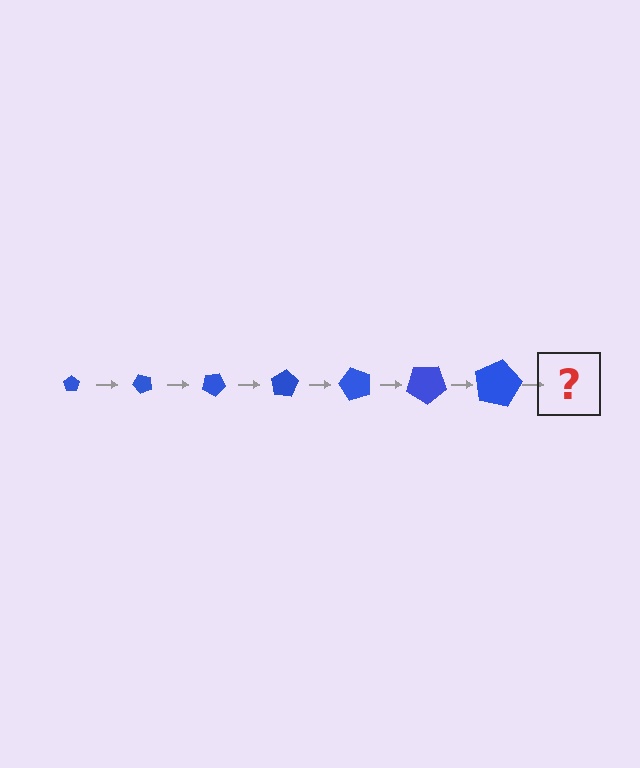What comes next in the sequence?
The next element should be a pentagon, larger than the previous one and rotated 350 degrees from the start.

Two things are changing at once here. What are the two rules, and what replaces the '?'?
The two rules are that the pentagon grows larger each step and it rotates 50 degrees each step. The '?' should be a pentagon, larger than the previous one and rotated 350 degrees from the start.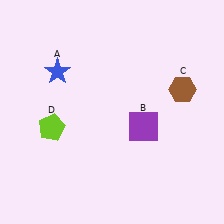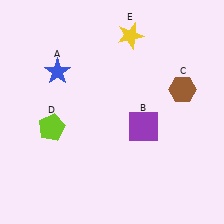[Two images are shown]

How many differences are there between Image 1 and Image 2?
There is 1 difference between the two images.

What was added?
A yellow star (E) was added in Image 2.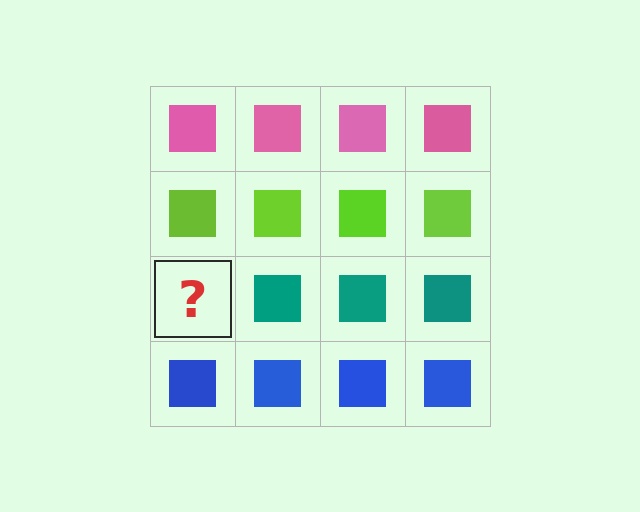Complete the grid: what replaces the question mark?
The question mark should be replaced with a teal square.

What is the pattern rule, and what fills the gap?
The rule is that each row has a consistent color. The gap should be filled with a teal square.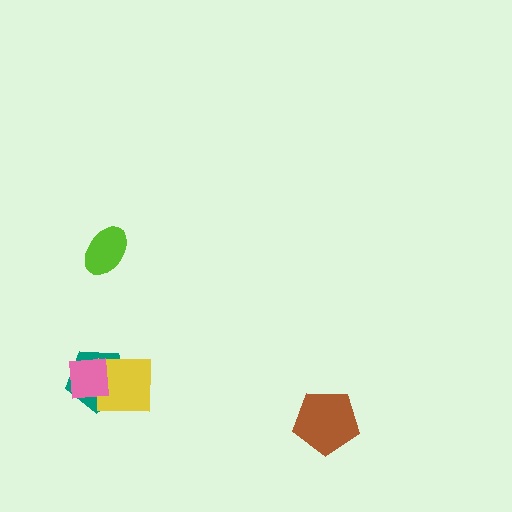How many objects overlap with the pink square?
2 objects overlap with the pink square.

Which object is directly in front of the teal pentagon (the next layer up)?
The yellow square is directly in front of the teal pentagon.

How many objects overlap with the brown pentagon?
0 objects overlap with the brown pentagon.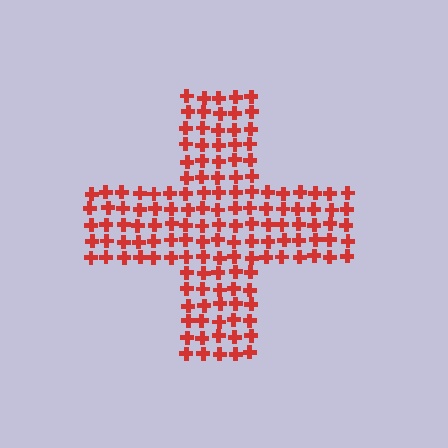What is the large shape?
The large shape is a cross.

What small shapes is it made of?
It is made of small crosses.